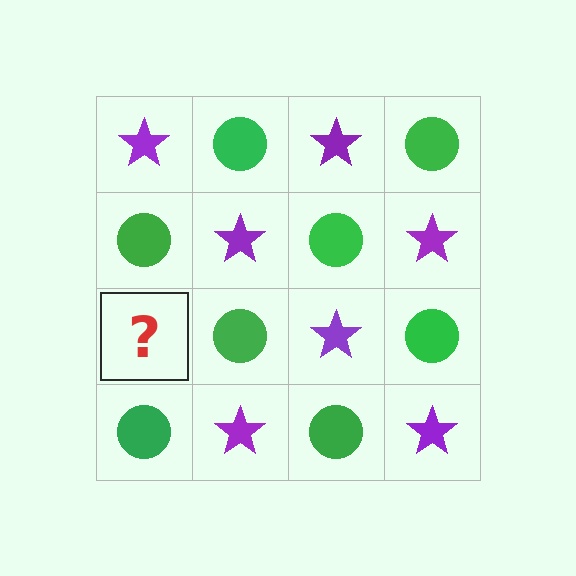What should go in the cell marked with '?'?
The missing cell should contain a purple star.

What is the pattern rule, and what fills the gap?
The rule is that it alternates purple star and green circle in a checkerboard pattern. The gap should be filled with a purple star.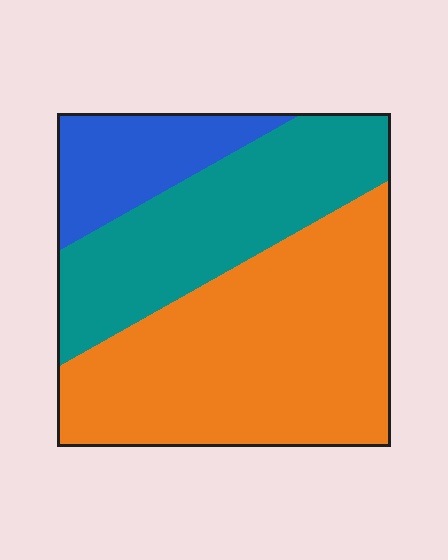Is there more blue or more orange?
Orange.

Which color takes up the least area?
Blue, at roughly 15%.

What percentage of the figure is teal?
Teal takes up between a quarter and a half of the figure.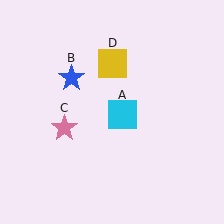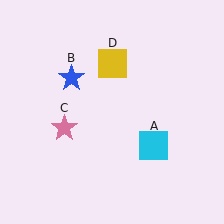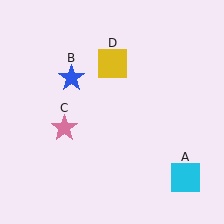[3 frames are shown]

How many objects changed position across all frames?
1 object changed position: cyan square (object A).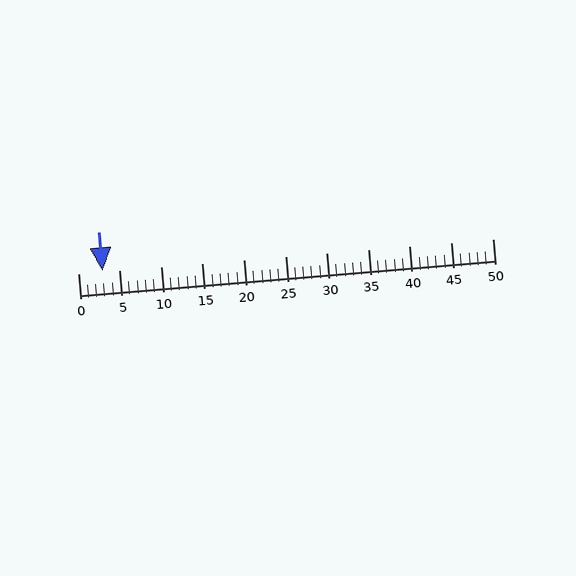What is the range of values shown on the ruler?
The ruler shows values from 0 to 50.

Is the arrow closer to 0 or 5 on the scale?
The arrow is closer to 5.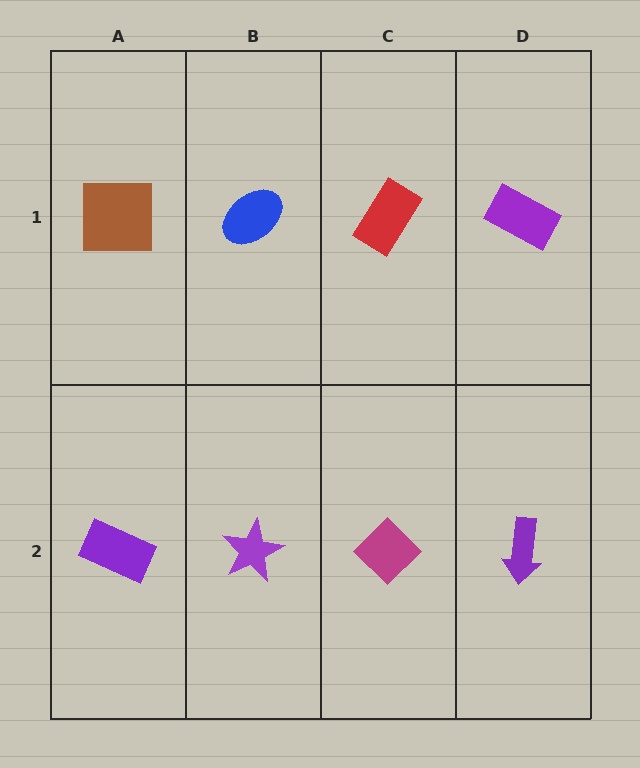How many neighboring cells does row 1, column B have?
3.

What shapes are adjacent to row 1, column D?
A purple arrow (row 2, column D), a red rectangle (row 1, column C).